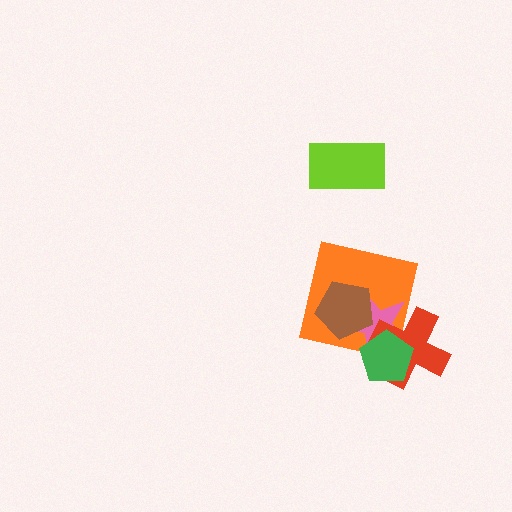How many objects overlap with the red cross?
3 objects overlap with the red cross.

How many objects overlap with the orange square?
4 objects overlap with the orange square.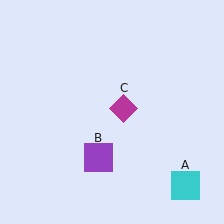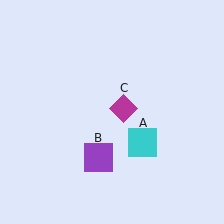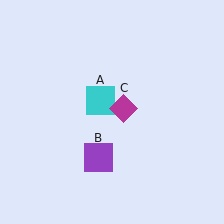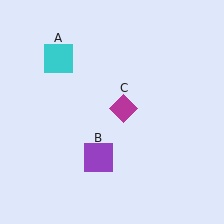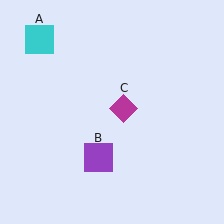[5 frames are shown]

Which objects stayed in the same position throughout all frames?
Purple square (object B) and magenta diamond (object C) remained stationary.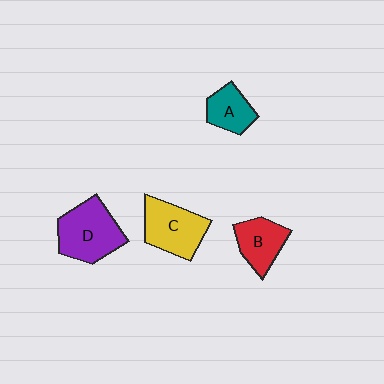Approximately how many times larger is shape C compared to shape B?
Approximately 1.3 times.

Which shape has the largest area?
Shape D (purple).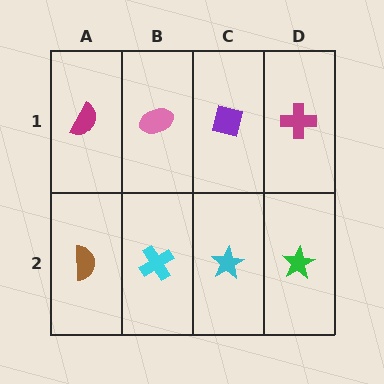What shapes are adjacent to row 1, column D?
A green star (row 2, column D), a purple square (row 1, column C).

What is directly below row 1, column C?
A cyan star.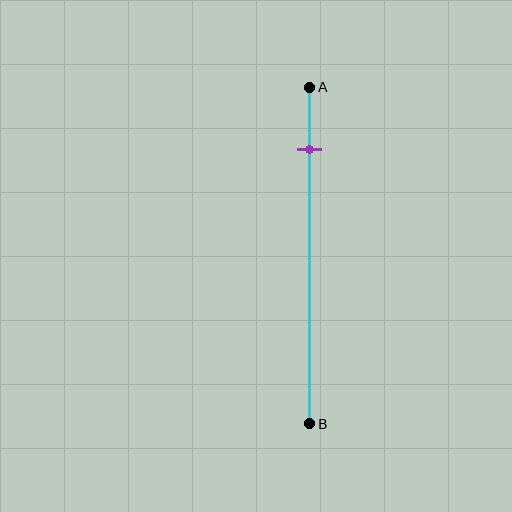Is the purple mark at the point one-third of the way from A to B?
No, the mark is at about 20% from A, not at the 33% one-third point.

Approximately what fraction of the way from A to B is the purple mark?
The purple mark is approximately 20% of the way from A to B.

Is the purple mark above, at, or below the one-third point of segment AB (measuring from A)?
The purple mark is above the one-third point of segment AB.